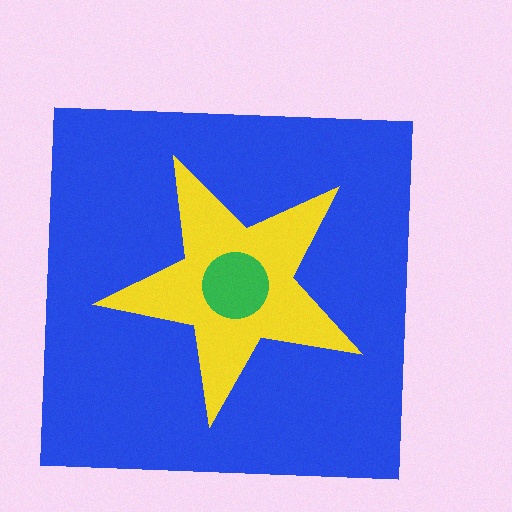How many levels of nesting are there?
3.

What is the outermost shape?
The blue square.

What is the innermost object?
The green circle.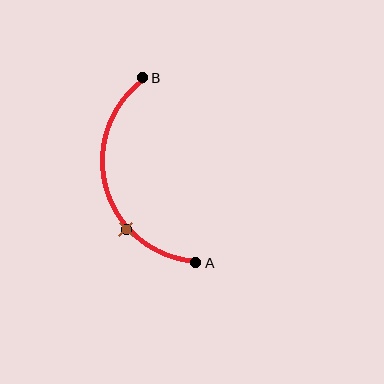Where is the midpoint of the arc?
The arc midpoint is the point on the curve farthest from the straight line joining A and B. It sits to the left of that line.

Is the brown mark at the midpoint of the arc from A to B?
No. The brown mark lies on the arc but is closer to endpoint A. The arc midpoint would be at the point on the curve equidistant along the arc from both A and B.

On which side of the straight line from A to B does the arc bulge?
The arc bulges to the left of the straight line connecting A and B.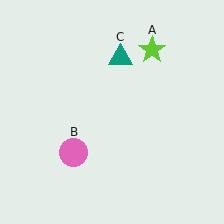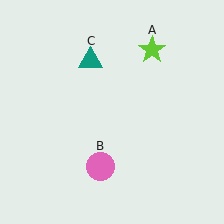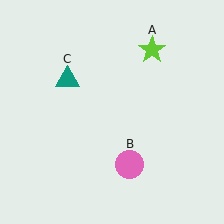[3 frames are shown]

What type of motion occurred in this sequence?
The pink circle (object B), teal triangle (object C) rotated counterclockwise around the center of the scene.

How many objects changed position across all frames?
2 objects changed position: pink circle (object B), teal triangle (object C).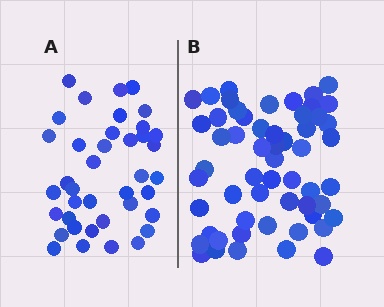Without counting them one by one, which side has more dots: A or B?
Region B (the right region) has more dots.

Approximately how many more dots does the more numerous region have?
Region B has approximately 15 more dots than region A.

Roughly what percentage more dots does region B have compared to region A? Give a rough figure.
About 45% more.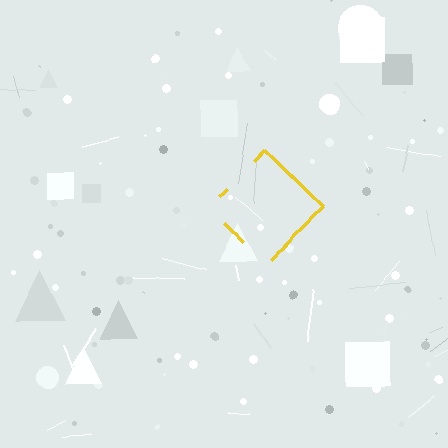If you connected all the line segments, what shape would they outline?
They would outline a diamond.